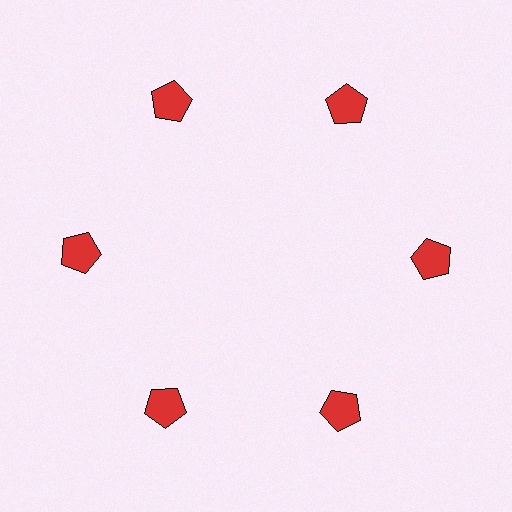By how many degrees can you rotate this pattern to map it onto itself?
The pattern maps onto itself every 60 degrees of rotation.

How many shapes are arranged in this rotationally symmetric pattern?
There are 6 shapes, arranged in 6 groups of 1.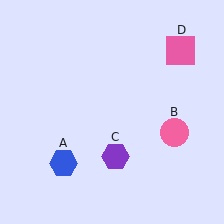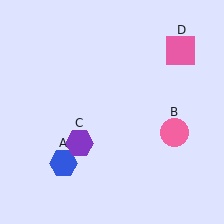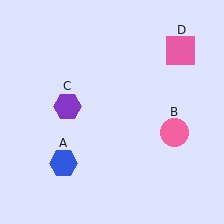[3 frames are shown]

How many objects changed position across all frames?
1 object changed position: purple hexagon (object C).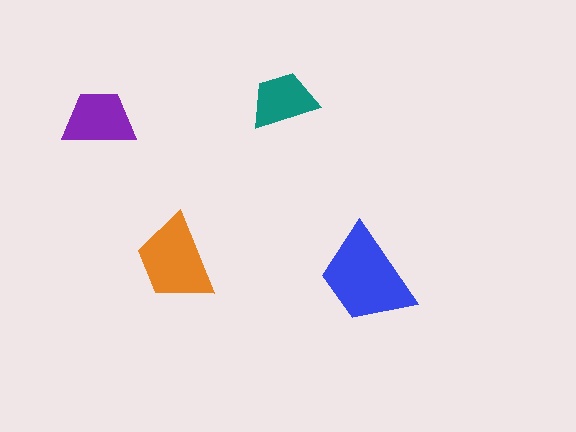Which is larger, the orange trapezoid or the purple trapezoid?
The orange one.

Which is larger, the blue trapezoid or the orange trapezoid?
The blue one.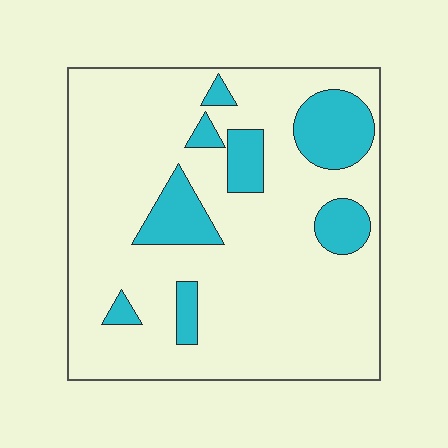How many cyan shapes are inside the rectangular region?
8.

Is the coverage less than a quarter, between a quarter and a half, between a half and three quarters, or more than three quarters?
Less than a quarter.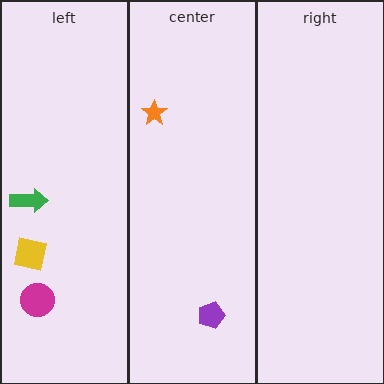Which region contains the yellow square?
The left region.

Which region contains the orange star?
The center region.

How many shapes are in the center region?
2.